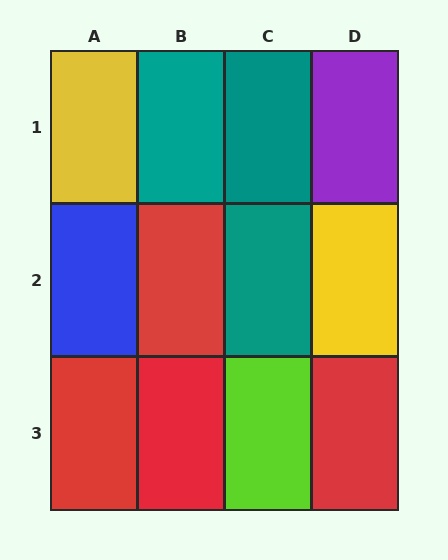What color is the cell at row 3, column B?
Red.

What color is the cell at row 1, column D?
Purple.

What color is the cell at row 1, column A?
Yellow.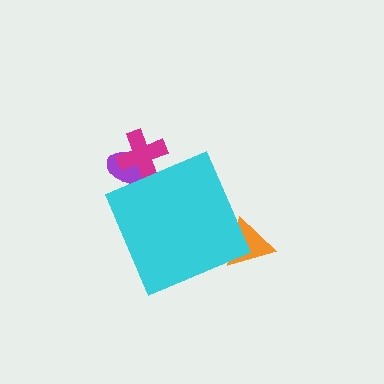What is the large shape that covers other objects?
A cyan diamond.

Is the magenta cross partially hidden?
Yes, the magenta cross is partially hidden behind the cyan diamond.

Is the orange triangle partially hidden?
Yes, the orange triangle is partially hidden behind the cyan diamond.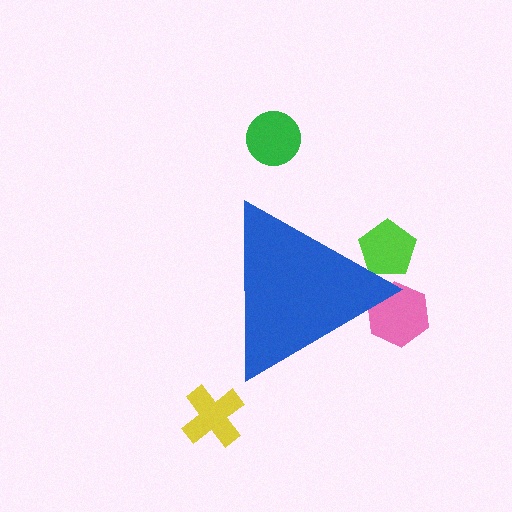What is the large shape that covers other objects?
A blue triangle.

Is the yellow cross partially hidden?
No, the yellow cross is fully visible.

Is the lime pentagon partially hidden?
Yes, the lime pentagon is partially hidden behind the blue triangle.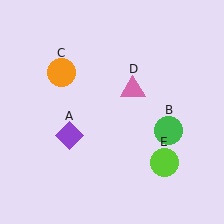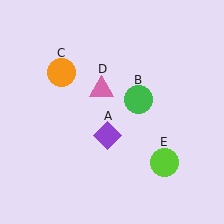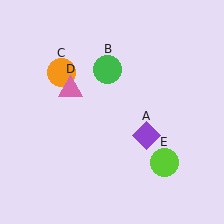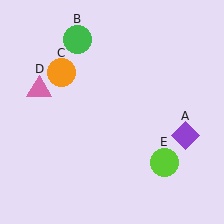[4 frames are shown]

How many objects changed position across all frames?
3 objects changed position: purple diamond (object A), green circle (object B), pink triangle (object D).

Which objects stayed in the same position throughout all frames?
Orange circle (object C) and lime circle (object E) remained stationary.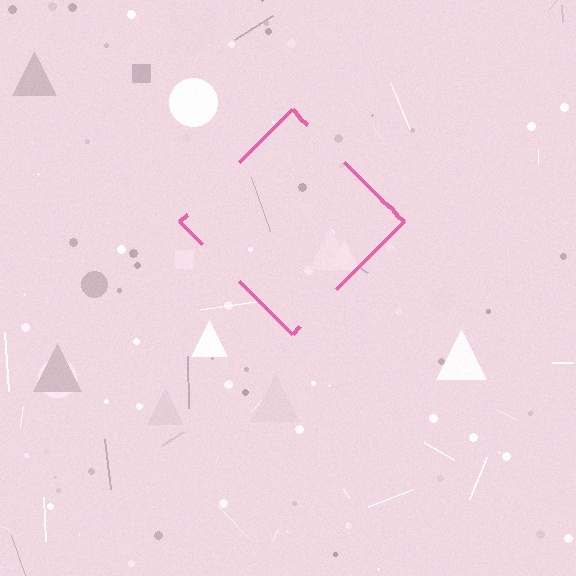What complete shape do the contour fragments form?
The contour fragments form a diamond.